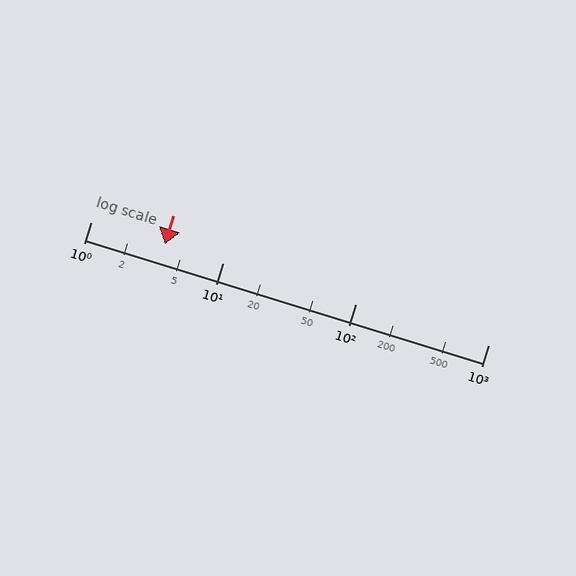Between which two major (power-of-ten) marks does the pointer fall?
The pointer is between 1 and 10.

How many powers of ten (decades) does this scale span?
The scale spans 3 decades, from 1 to 1000.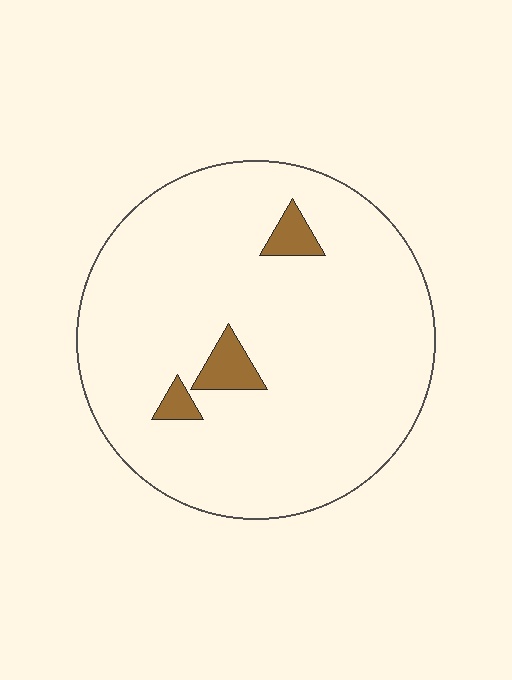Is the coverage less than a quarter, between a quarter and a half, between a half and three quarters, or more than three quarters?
Less than a quarter.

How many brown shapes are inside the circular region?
3.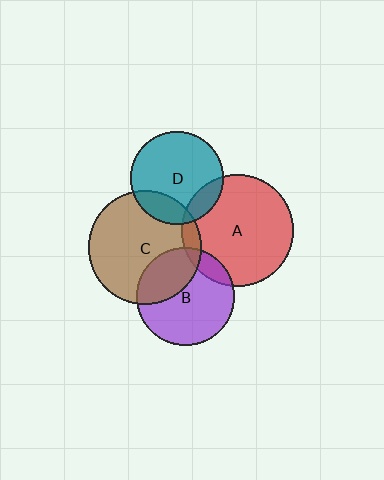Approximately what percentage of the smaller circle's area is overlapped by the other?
Approximately 10%.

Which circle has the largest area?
Circle C (brown).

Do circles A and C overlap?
Yes.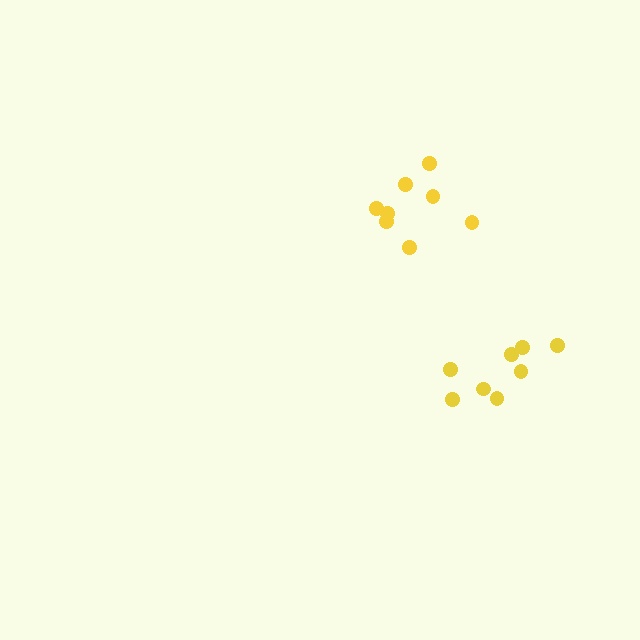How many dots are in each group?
Group 1: 8 dots, Group 2: 8 dots (16 total).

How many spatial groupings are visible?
There are 2 spatial groupings.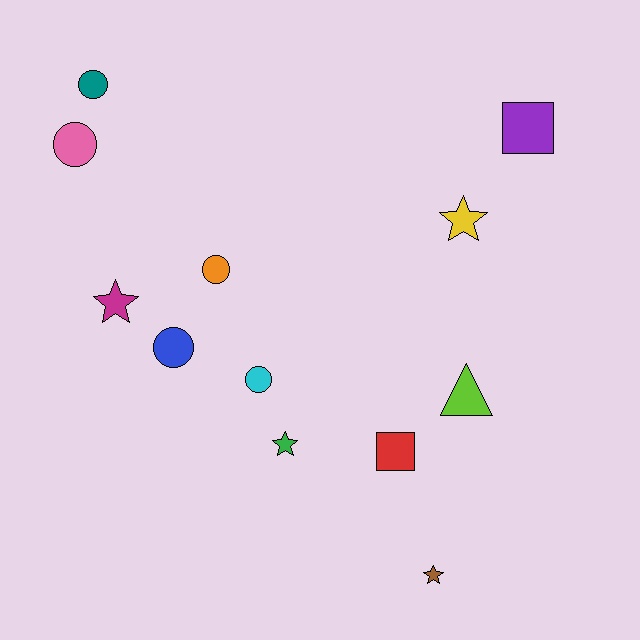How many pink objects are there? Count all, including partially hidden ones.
There is 1 pink object.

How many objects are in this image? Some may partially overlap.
There are 12 objects.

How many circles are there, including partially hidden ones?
There are 5 circles.